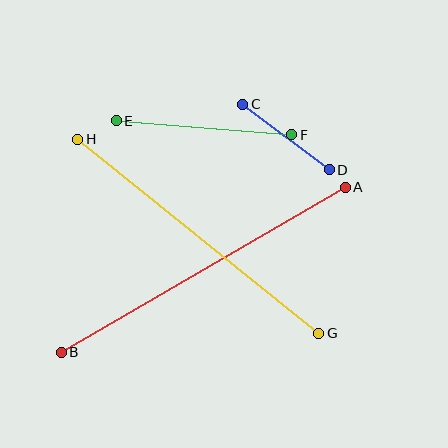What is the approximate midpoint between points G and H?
The midpoint is at approximately (198, 236) pixels.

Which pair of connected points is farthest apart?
Points A and B are farthest apart.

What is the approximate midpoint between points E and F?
The midpoint is at approximately (204, 128) pixels.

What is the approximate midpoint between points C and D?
The midpoint is at approximately (286, 137) pixels.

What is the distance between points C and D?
The distance is approximately 109 pixels.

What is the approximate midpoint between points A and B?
The midpoint is at approximately (203, 270) pixels.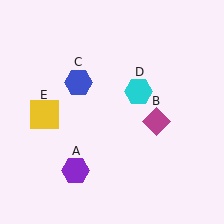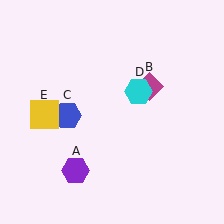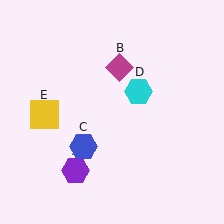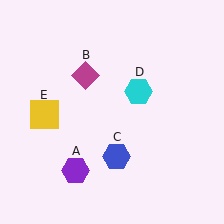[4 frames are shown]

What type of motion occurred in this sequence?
The magenta diamond (object B), blue hexagon (object C) rotated counterclockwise around the center of the scene.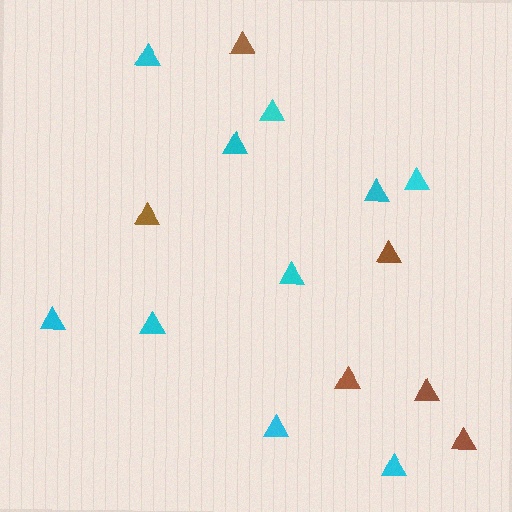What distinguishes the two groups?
There are 2 groups: one group of cyan triangles (10) and one group of brown triangles (6).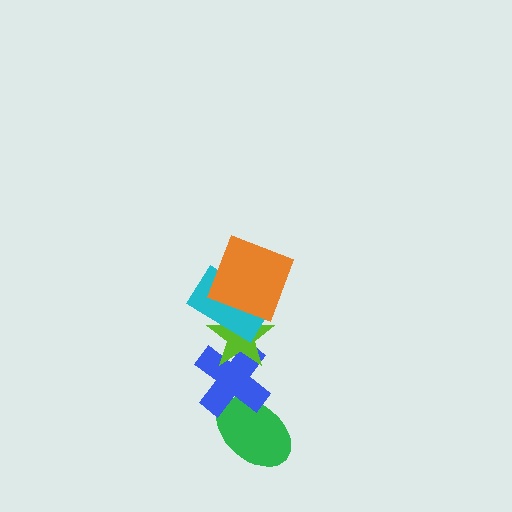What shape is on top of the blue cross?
The lime star is on top of the blue cross.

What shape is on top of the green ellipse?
The blue cross is on top of the green ellipse.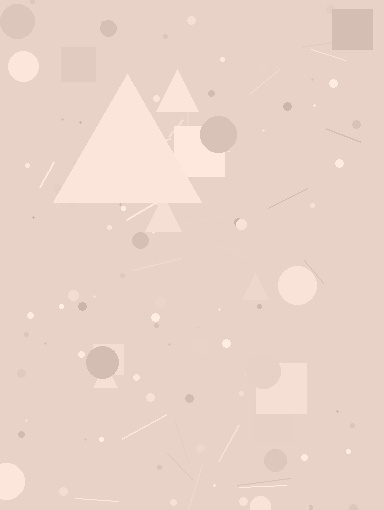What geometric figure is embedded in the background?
A triangle is embedded in the background.